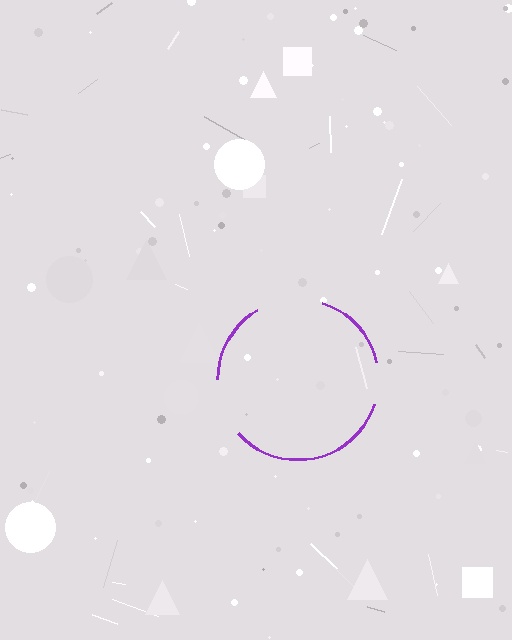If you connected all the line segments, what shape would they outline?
They would outline a circle.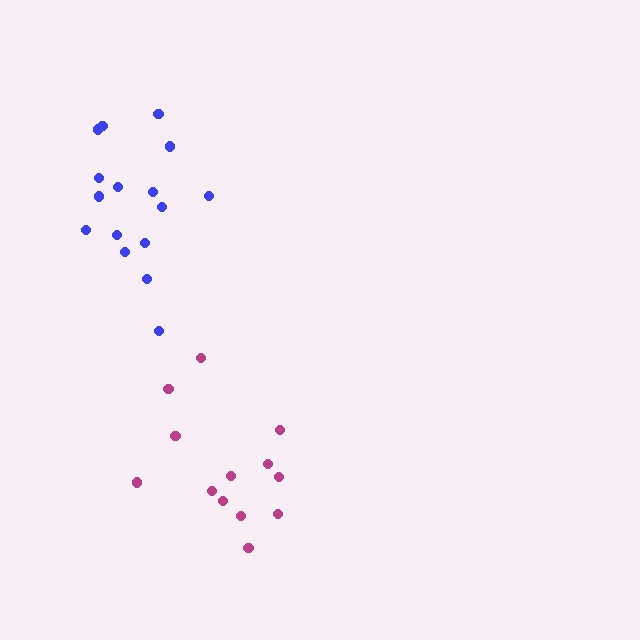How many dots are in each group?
Group 1: 16 dots, Group 2: 13 dots (29 total).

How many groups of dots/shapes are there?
There are 2 groups.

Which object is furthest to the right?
The magenta cluster is rightmost.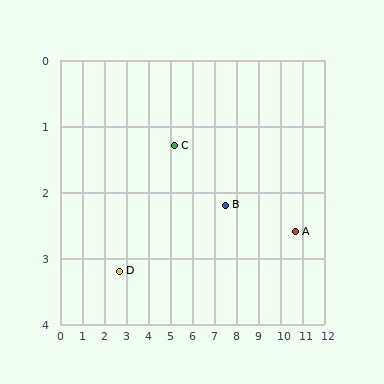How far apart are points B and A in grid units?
Points B and A are about 3.2 grid units apart.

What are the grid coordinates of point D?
Point D is at approximately (2.7, 3.2).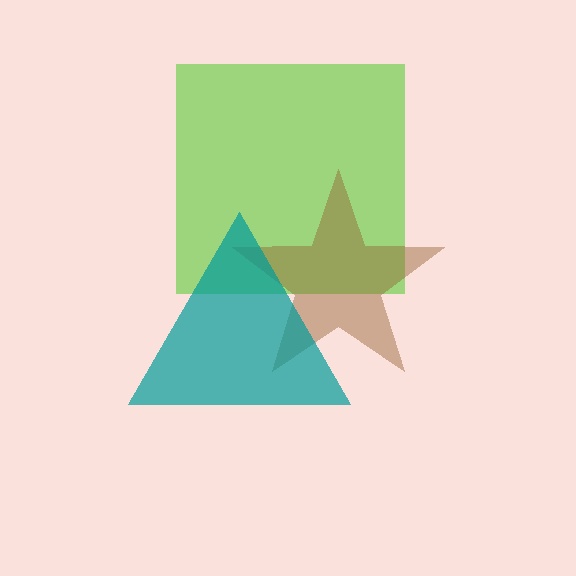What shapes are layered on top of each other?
The layered shapes are: a lime square, a brown star, a teal triangle.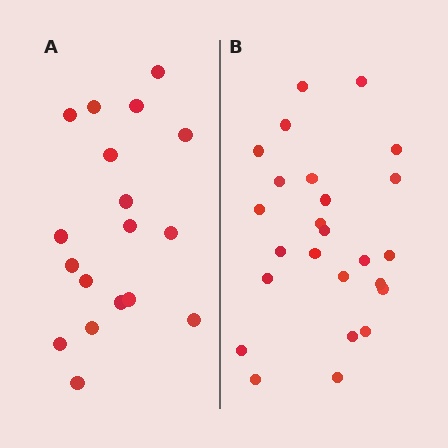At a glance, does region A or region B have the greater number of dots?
Region B (the right region) has more dots.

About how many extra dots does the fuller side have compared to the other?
Region B has roughly 8 or so more dots than region A.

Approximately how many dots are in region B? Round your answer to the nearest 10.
About 20 dots. (The exact count is 25, which rounds to 20.)